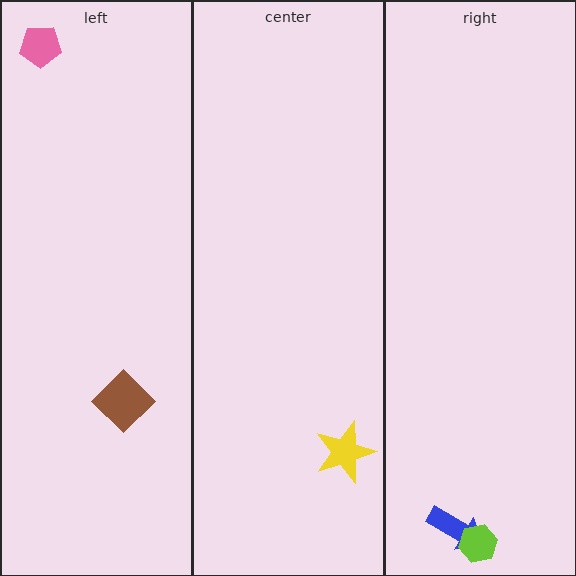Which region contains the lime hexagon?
The right region.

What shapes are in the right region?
The blue arrow, the lime hexagon.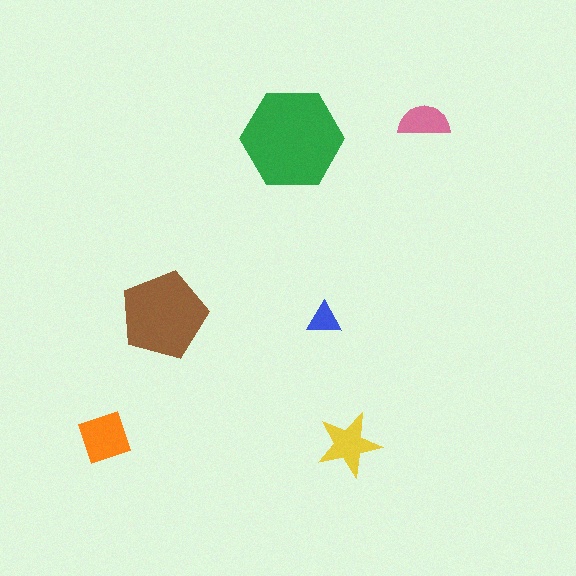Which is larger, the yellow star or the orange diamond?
The orange diamond.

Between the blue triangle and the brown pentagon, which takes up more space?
The brown pentagon.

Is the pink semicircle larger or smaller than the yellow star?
Smaller.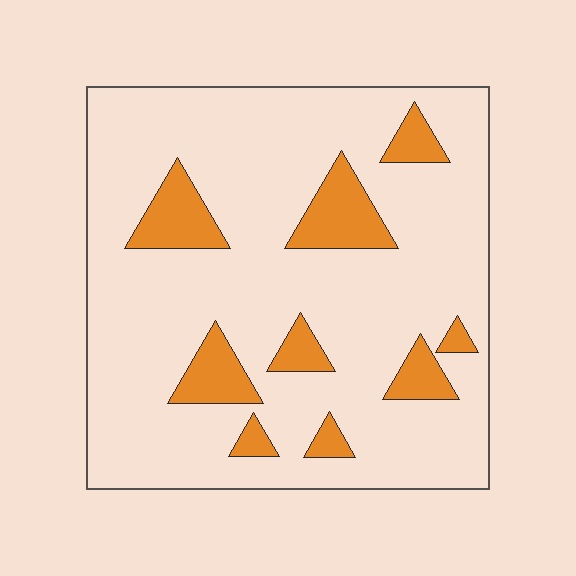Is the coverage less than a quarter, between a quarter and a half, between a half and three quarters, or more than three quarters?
Less than a quarter.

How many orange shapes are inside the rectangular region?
9.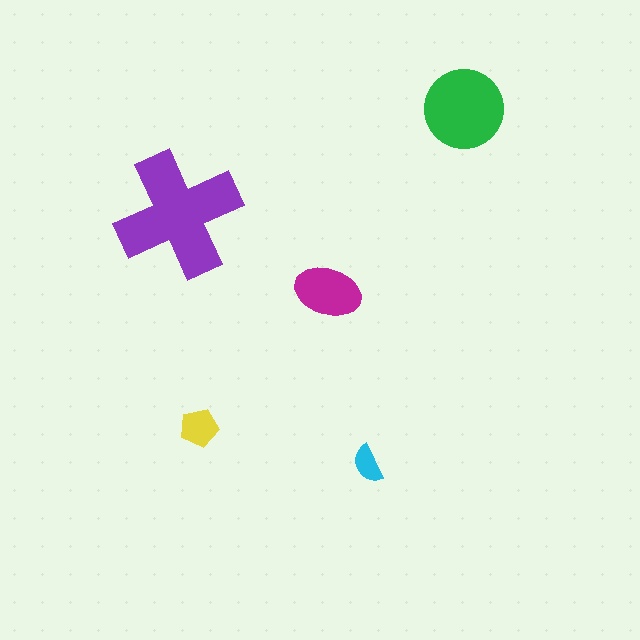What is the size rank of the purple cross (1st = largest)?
1st.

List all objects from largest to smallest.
The purple cross, the green circle, the magenta ellipse, the yellow pentagon, the cyan semicircle.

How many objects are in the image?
There are 5 objects in the image.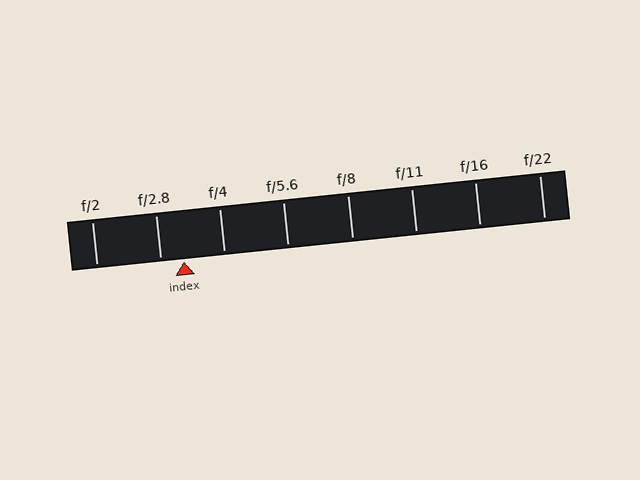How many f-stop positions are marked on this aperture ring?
There are 8 f-stop positions marked.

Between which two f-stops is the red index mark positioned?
The index mark is between f/2.8 and f/4.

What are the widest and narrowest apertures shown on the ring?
The widest aperture shown is f/2 and the narrowest is f/22.